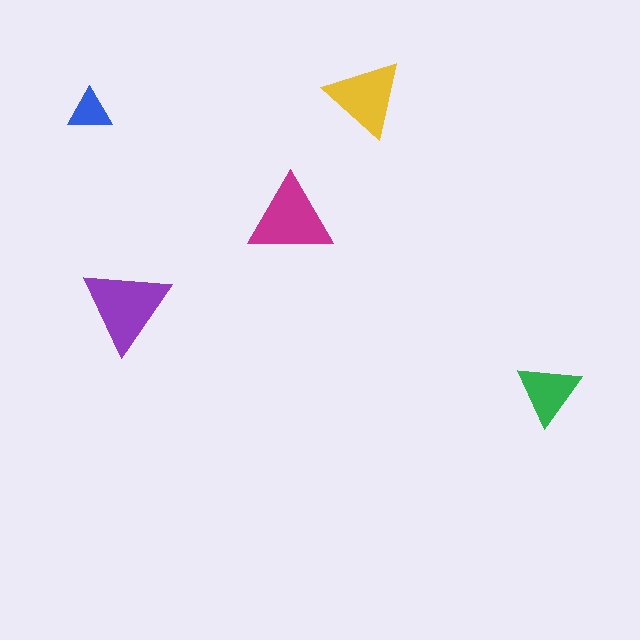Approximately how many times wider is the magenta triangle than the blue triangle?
About 2 times wider.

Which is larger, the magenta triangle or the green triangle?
The magenta one.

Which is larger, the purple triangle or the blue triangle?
The purple one.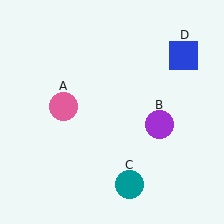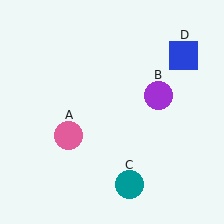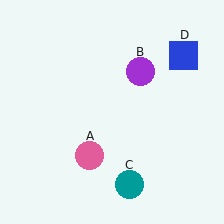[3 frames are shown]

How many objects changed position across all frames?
2 objects changed position: pink circle (object A), purple circle (object B).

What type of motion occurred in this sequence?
The pink circle (object A), purple circle (object B) rotated counterclockwise around the center of the scene.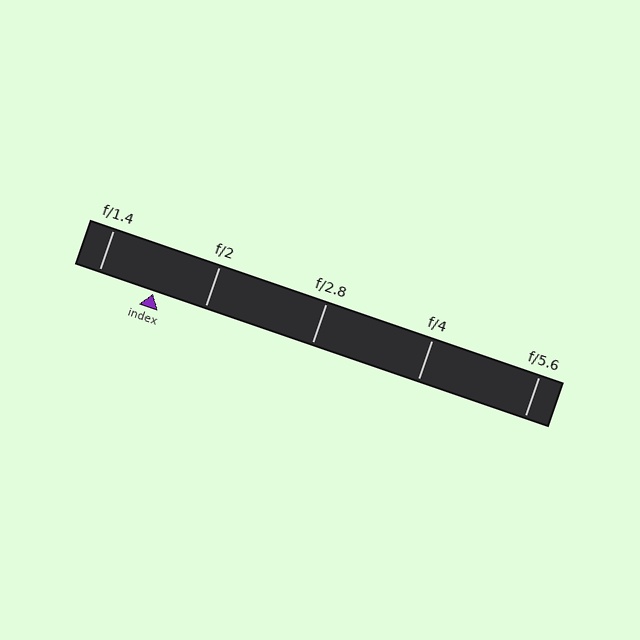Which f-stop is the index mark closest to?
The index mark is closest to f/2.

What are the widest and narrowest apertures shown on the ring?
The widest aperture shown is f/1.4 and the narrowest is f/5.6.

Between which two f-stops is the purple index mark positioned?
The index mark is between f/1.4 and f/2.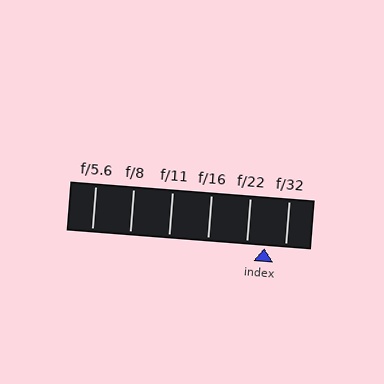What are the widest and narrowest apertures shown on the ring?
The widest aperture shown is f/5.6 and the narrowest is f/32.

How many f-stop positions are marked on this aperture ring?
There are 6 f-stop positions marked.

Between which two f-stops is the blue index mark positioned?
The index mark is between f/22 and f/32.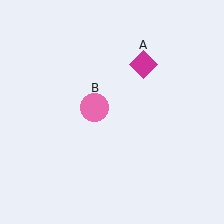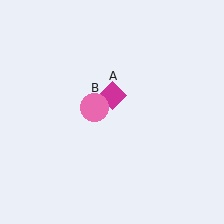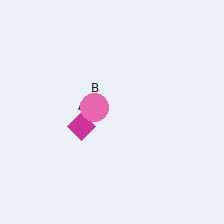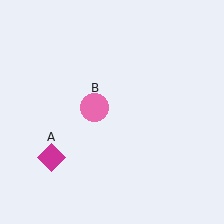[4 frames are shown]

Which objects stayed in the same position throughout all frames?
Pink circle (object B) remained stationary.